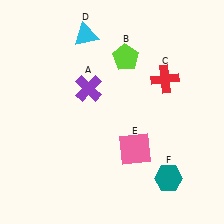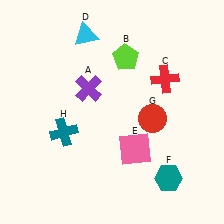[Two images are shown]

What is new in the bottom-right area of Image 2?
A red circle (G) was added in the bottom-right area of Image 2.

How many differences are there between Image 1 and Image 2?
There are 2 differences between the two images.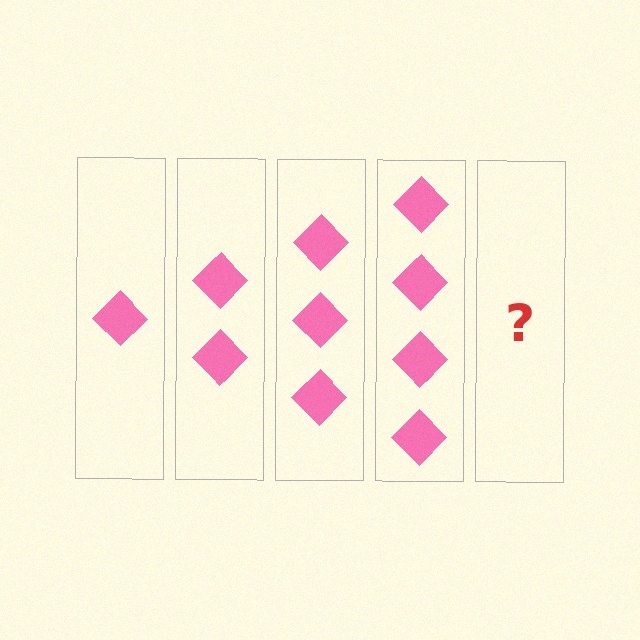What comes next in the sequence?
The next element should be 5 diamonds.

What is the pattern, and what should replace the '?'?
The pattern is that each step adds one more diamond. The '?' should be 5 diamonds.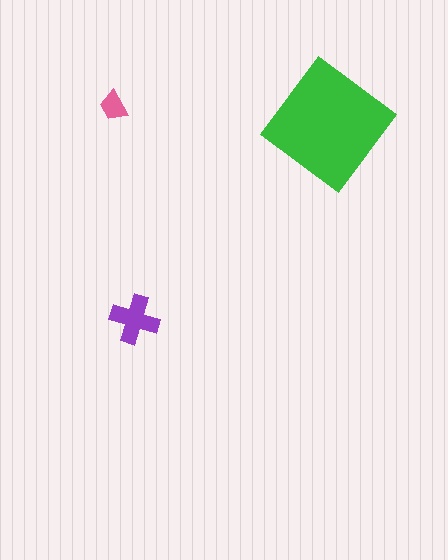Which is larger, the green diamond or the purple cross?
The green diamond.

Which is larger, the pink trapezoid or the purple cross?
The purple cross.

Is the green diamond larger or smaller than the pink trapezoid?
Larger.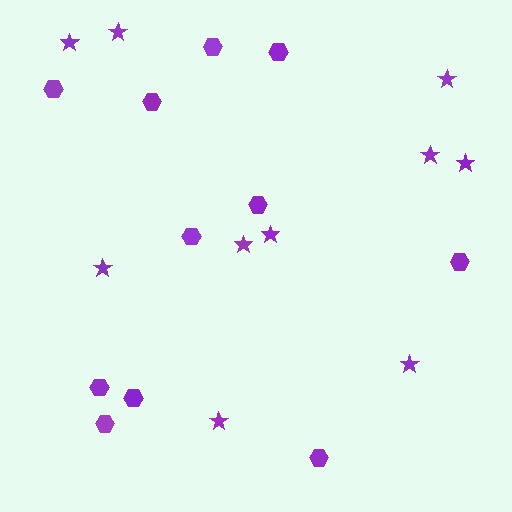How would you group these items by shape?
There are 2 groups: one group of hexagons (11) and one group of stars (10).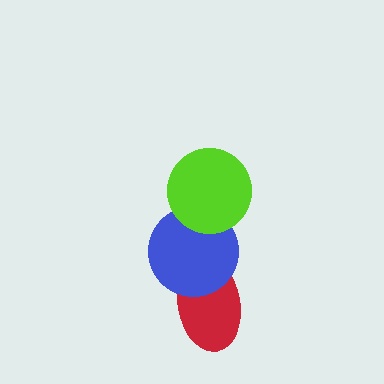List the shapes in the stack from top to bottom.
From top to bottom: the lime circle, the blue circle, the red ellipse.